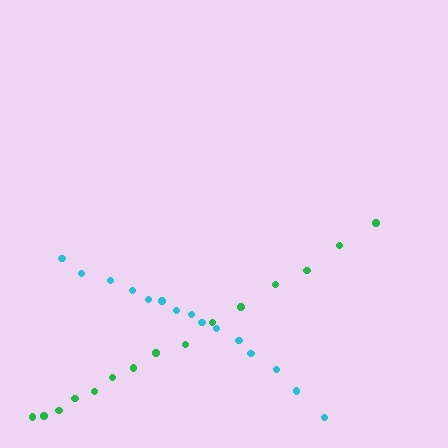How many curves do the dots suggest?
There are 2 distinct paths.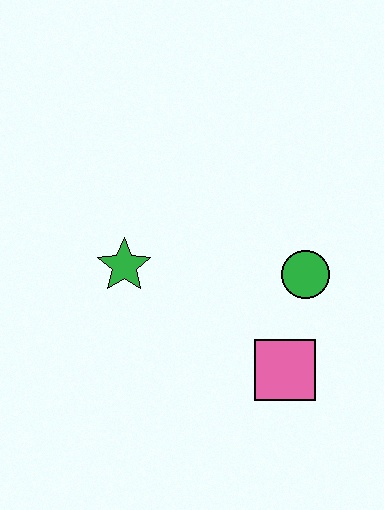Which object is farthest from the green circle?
The green star is farthest from the green circle.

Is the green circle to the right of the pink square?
Yes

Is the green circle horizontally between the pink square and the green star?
No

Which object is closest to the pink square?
The green circle is closest to the pink square.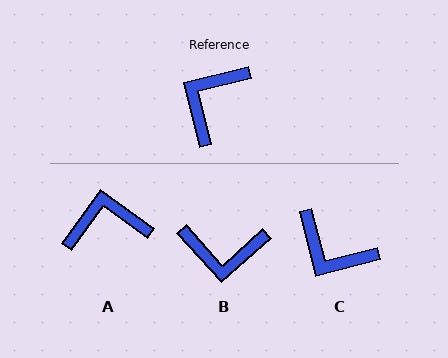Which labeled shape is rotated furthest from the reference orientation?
B, about 118 degrees away.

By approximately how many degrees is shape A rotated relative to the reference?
Approximately 50 degrees clockwise.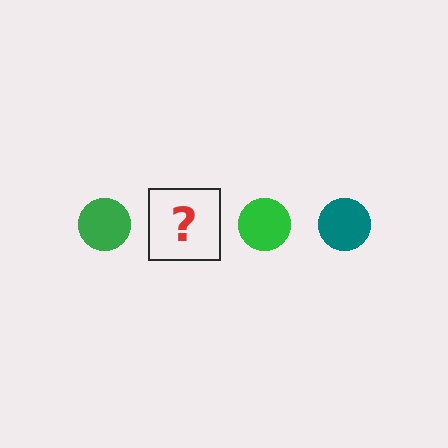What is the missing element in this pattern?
The missing element is a teal circle.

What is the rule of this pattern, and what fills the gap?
The rule is that the pattern cycles through green, teal circles. The gap should be filled with a teal circle.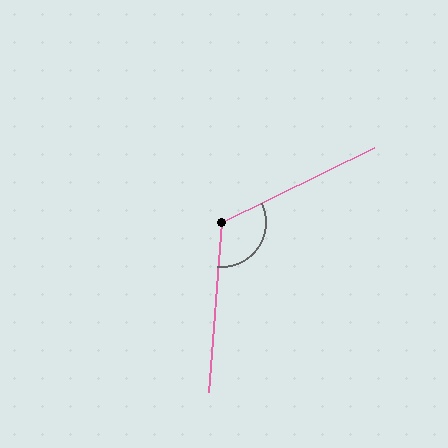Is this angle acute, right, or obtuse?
It is obtuse.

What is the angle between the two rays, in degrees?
Approximately 120 degrees.